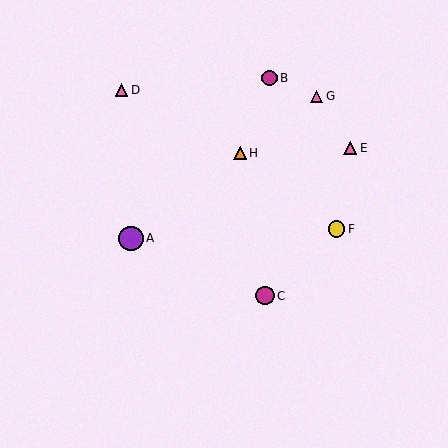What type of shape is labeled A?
Shape A is a purple circle.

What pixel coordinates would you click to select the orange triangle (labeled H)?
Click at (240, 153) to select the orange triangle H.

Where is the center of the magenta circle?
The center of the magenta circle is at (265, 296).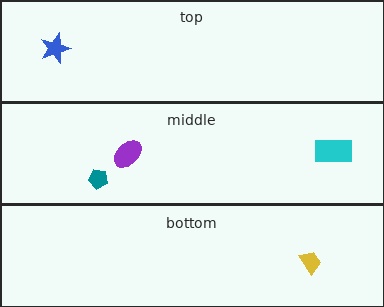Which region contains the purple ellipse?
The middle region.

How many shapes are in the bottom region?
1.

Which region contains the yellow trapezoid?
The bottom region.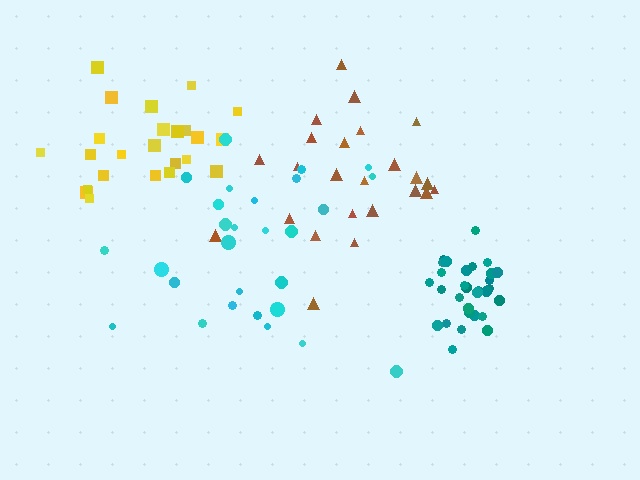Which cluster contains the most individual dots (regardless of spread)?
Teal (30).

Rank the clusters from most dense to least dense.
teal, yellow, cyan, brown.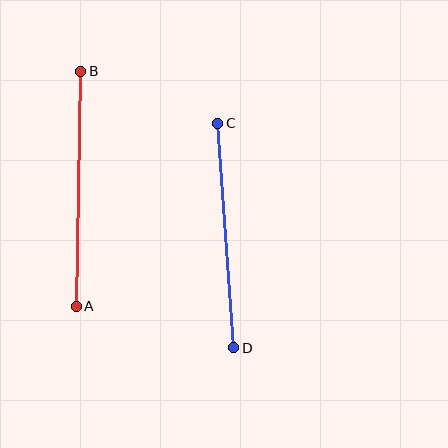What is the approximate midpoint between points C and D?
The midpoint is at approximately (226, 236) pixels.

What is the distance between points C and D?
The distance is approximately 225 pixels.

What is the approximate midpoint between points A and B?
The midpoint is at approximately (79, 189) pixels.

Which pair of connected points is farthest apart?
Points A and B are farthest apart.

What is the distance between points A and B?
The distance is approximately 235 pixels.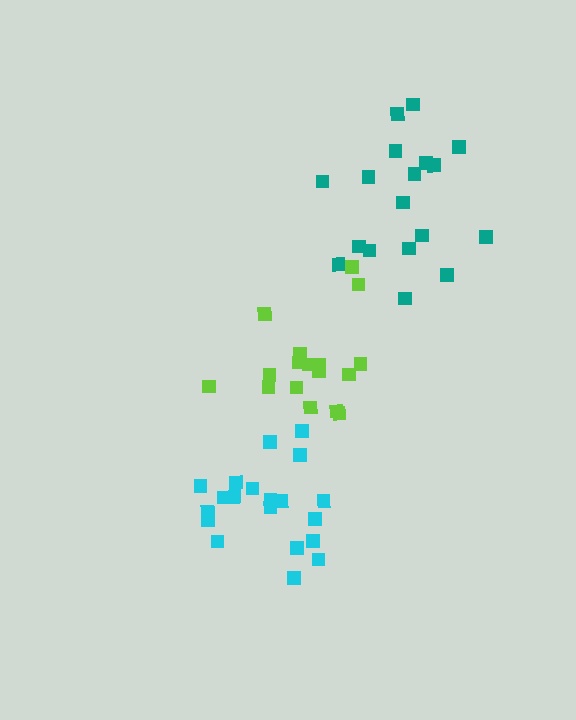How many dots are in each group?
Group 1: 17 dots, Group 2: 20 dots, Group 3: 18 dots (55 total).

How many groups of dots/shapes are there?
There are 3 groups.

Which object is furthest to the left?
The cyan cluster is leftmost.